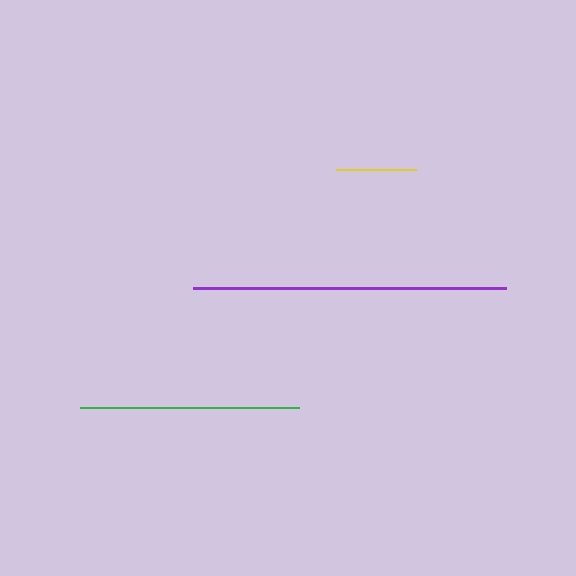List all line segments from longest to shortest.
From longest to shortest: purple, green, yellow.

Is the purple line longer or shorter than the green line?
The purple line is longer than the green line.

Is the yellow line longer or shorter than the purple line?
The purple line is longer than the yellow line.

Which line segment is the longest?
The purple line is the longest at approximately 313 pixels.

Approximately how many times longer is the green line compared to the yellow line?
The green line is approximately 2.7 times the length of the yellow line.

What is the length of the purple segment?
The purple segment is approximately 313 pixels long.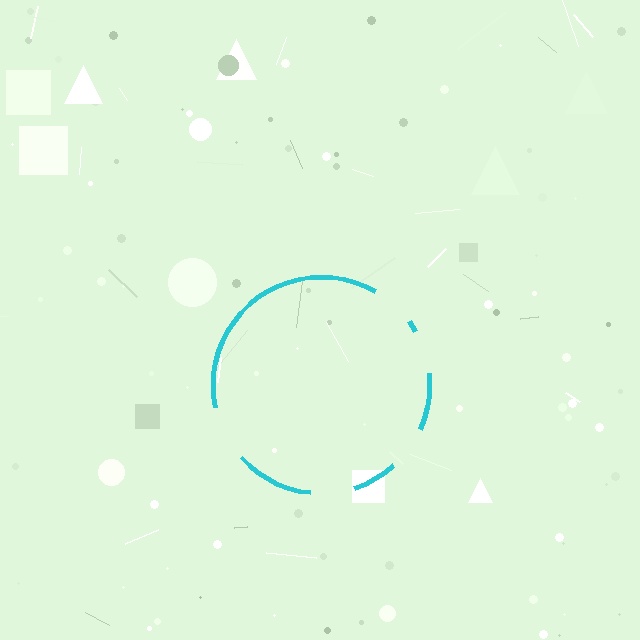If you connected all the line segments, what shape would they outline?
They would outline a circle.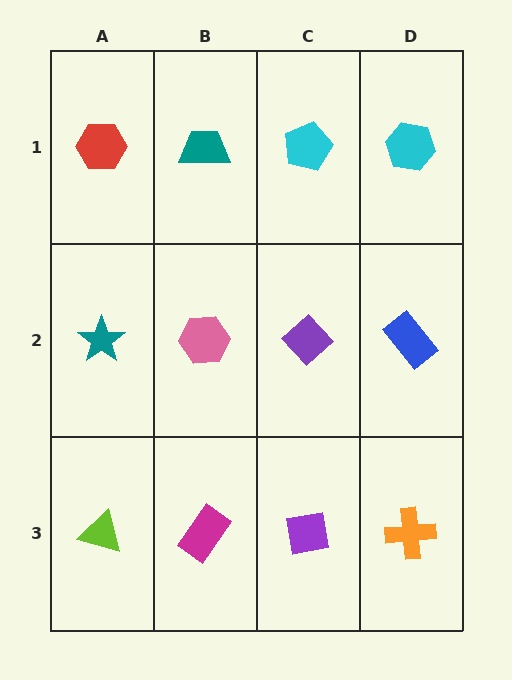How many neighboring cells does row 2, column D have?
3.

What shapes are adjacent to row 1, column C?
A purple diamond (row 2, column C), a teal trapezoid (row 1, column B), a cyan hexagon (row 1, column D).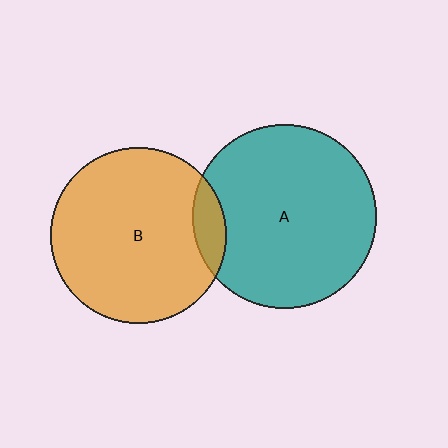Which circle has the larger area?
Circle A (teal).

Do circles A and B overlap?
Yes.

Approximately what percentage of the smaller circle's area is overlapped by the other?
Approximately 10%.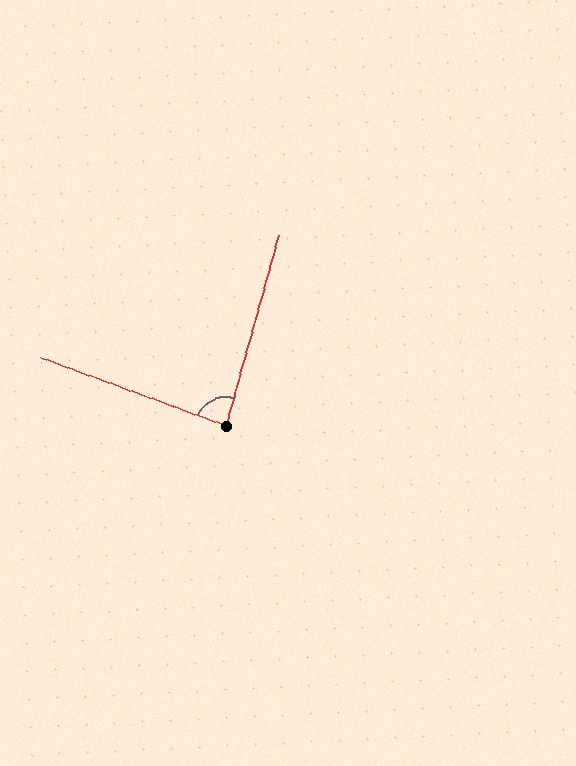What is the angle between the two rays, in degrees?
Approximately 85 degrees.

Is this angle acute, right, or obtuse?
It is approximately a right angle.